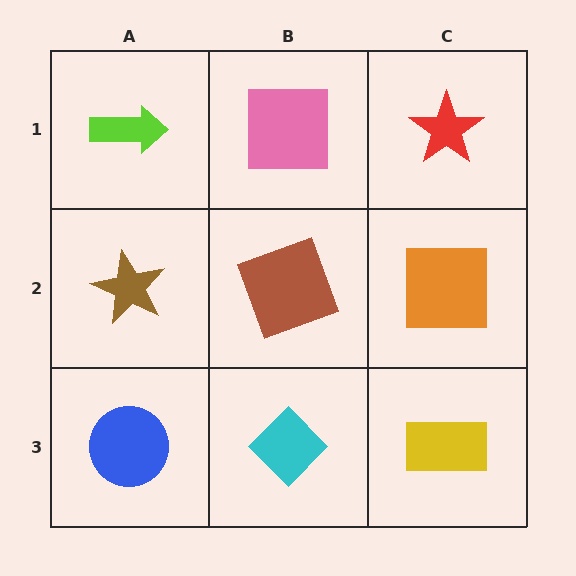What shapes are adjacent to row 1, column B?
A brown square (row 2, column B), a lime arrow (row 1, column A), a red star (row 1, column C).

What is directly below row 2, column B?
A cyan diamond.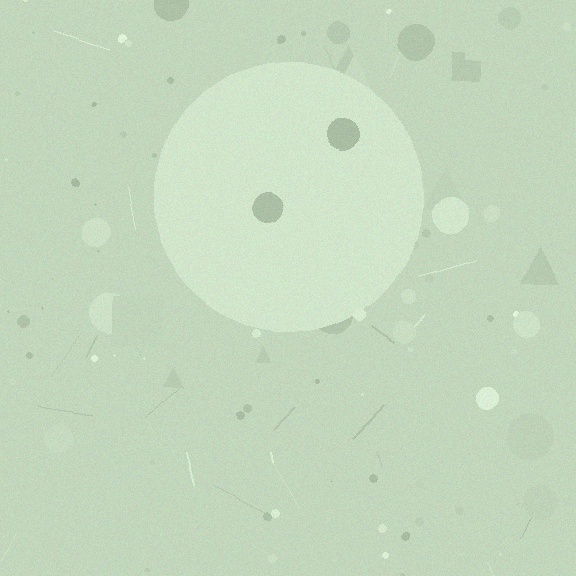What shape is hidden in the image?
A circle is hidden in the image.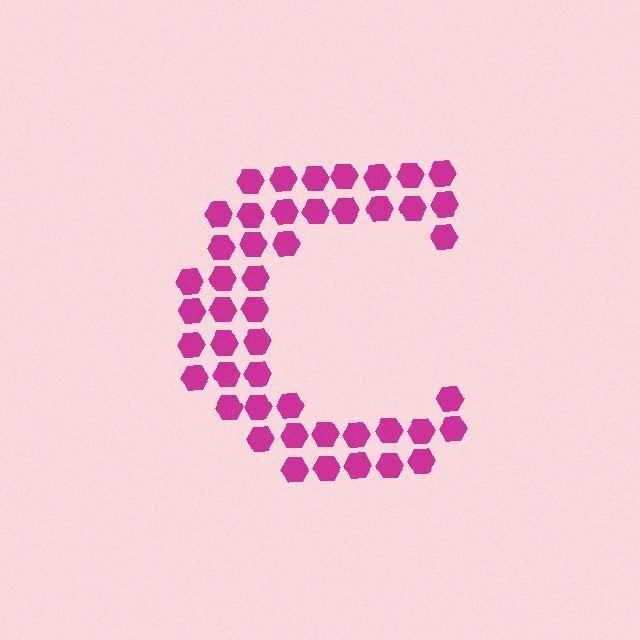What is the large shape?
The large shape is the letter C.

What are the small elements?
The small elements are hexagons.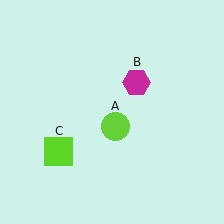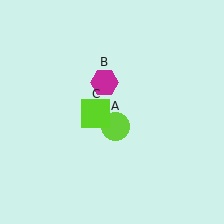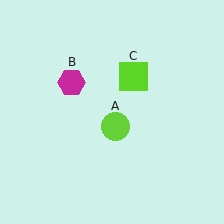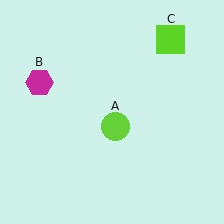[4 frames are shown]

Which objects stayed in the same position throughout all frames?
Lime circle (object A) remained stationary.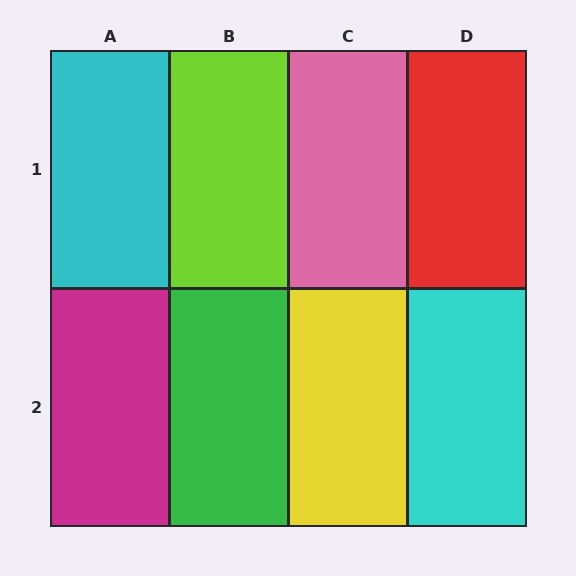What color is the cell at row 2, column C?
Yellow.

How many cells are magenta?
1 cell is magenta.